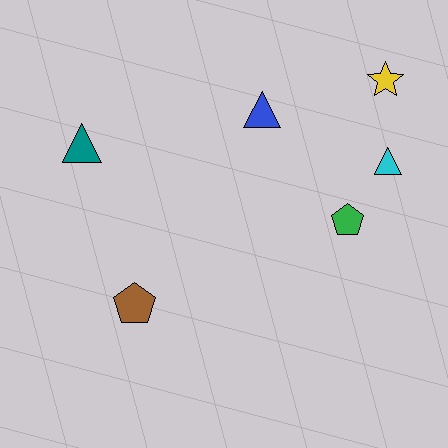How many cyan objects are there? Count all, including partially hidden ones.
There is 1 cyan object.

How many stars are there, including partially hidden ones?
There is 1 star.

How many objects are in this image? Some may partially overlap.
There are 6 objects.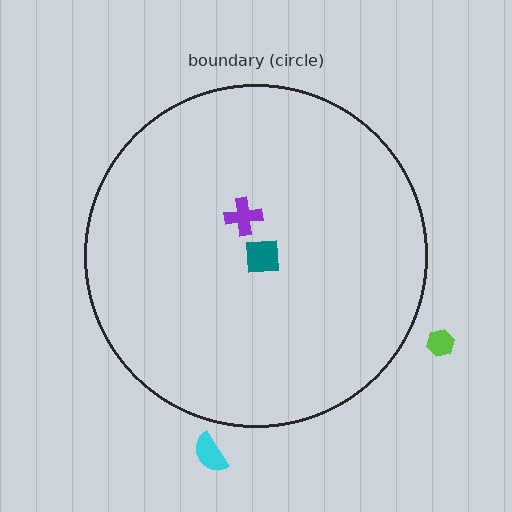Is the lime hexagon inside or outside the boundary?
Outside.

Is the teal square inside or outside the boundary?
Inside.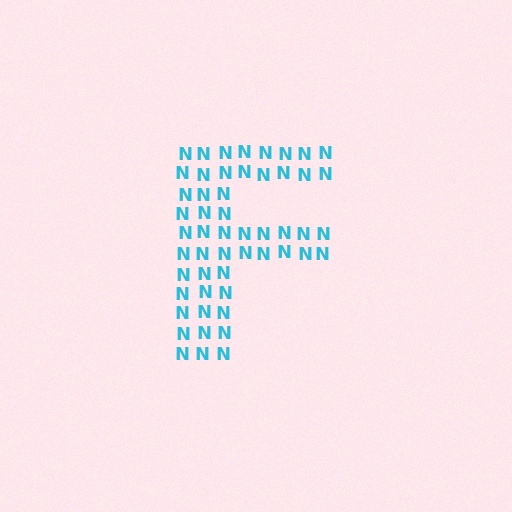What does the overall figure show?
The overall figure shows the letter F.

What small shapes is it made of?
It is made of small letter N's.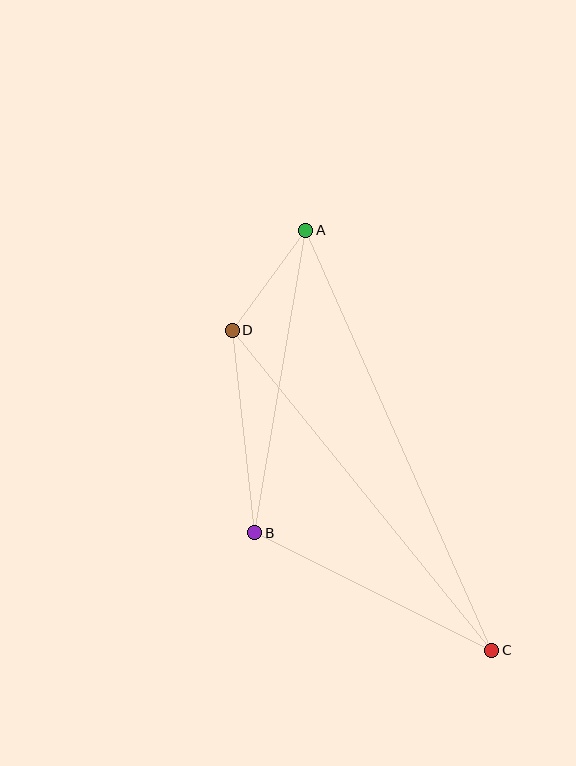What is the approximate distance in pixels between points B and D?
The distance between B and D is approximately 204 pixels.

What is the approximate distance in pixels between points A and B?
The distance between A and B is approximately 307 pixels.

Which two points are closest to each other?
Points A and D are closest to each other.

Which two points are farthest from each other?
Points A and C are farthest from each other.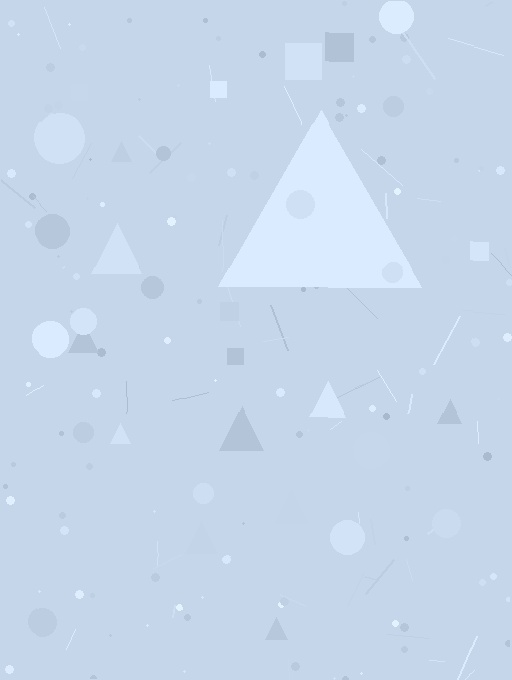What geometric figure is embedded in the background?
A triangle is embedded in the background.